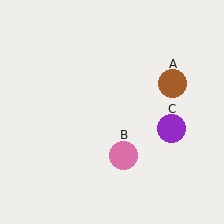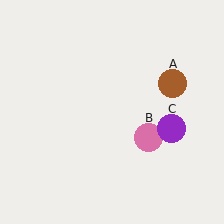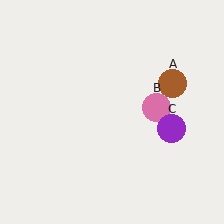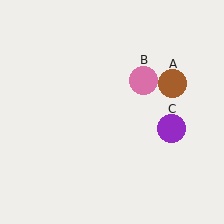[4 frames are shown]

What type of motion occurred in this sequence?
The pink circle (object B) rotated counterclockwise around the center of the scene.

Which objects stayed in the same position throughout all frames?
Brown circle (object A) and purple circle (object C) remained stationary.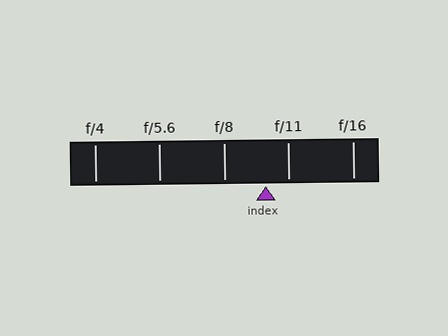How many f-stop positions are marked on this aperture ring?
There are 5 f-stop positions marked.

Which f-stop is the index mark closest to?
The index mark is closest to f/11.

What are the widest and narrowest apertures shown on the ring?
The widest aperture shown is f/4 and the narrowest is f/16.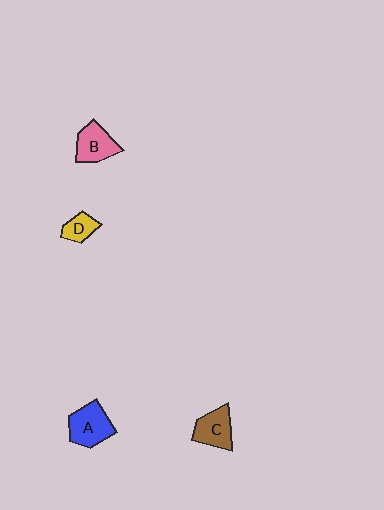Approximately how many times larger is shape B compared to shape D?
Approximately 1.7 times.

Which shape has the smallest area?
Shape D (yellow).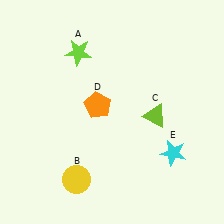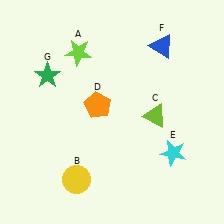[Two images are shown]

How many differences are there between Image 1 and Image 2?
There are 2 differences between the two images.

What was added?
A blue triangle (F), a green star (G) were added in Image 2.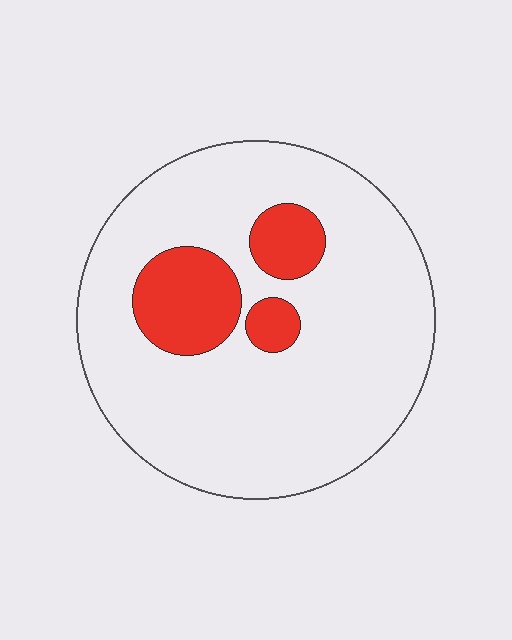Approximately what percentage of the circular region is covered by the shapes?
Approximately 15%.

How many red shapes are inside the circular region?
3.